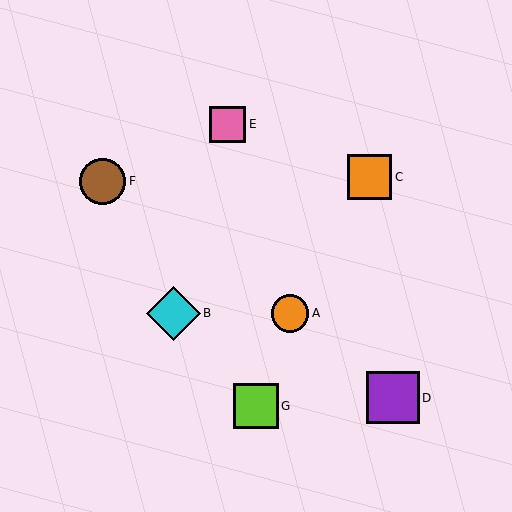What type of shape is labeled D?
Shape D is a purple square.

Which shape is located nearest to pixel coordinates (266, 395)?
The lime square (labeled G) at (256, 406) is nearest to that location.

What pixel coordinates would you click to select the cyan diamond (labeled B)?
Click at (173, 313) to select the cyan diamond B.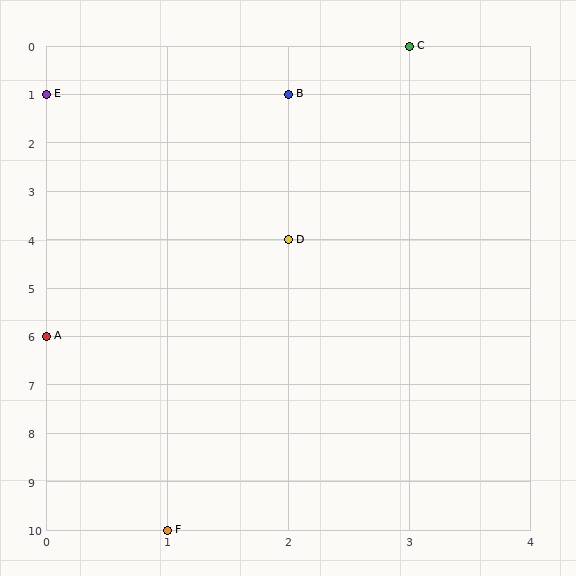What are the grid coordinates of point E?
Point E is at grid coordinates (0, 1).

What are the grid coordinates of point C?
Point C is at grid coordinates (3, 0).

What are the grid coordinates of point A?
Point A is at grid coordinates (0, 6).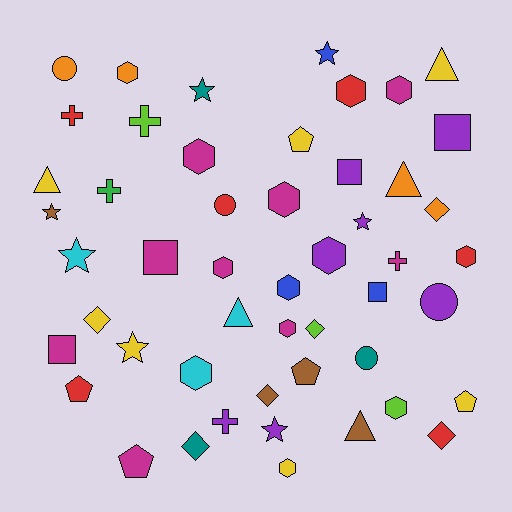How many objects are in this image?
There are 50 objects.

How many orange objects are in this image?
There are 4 orange objects.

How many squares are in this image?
There are 5 squares.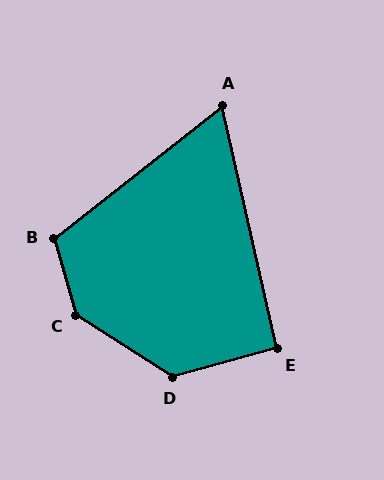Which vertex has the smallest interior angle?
A, at approximately 64 degrees.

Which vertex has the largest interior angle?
C, at approximately 139 degrees.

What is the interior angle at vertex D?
Approximately 132 degrees (obtuse).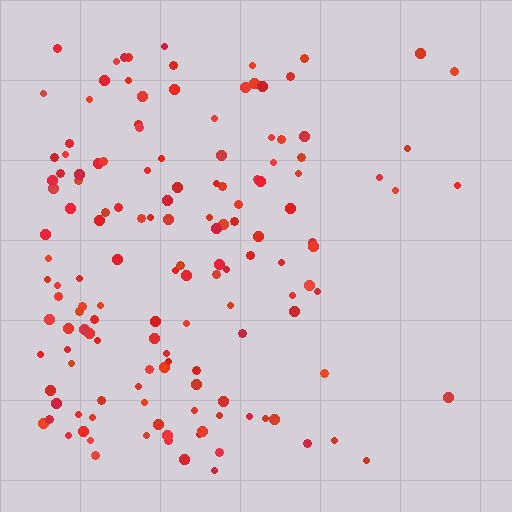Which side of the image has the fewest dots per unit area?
The right.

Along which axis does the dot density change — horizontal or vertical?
Horizontal.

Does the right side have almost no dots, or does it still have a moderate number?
Still a moderate number, just noticeably fewer than the left.